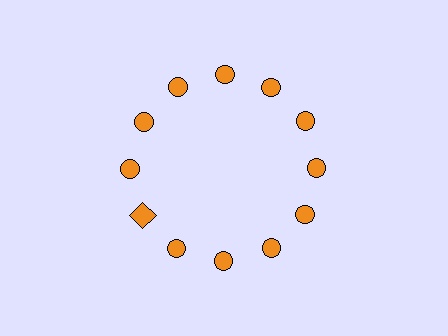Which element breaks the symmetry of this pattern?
The orange square at roughly the 8 o'clock position breaks the symmetry. All other shapes are orange circles.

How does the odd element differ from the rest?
It has a different shape: square instead of circle.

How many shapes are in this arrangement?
There are 12 shapes arranged in a ring pattern.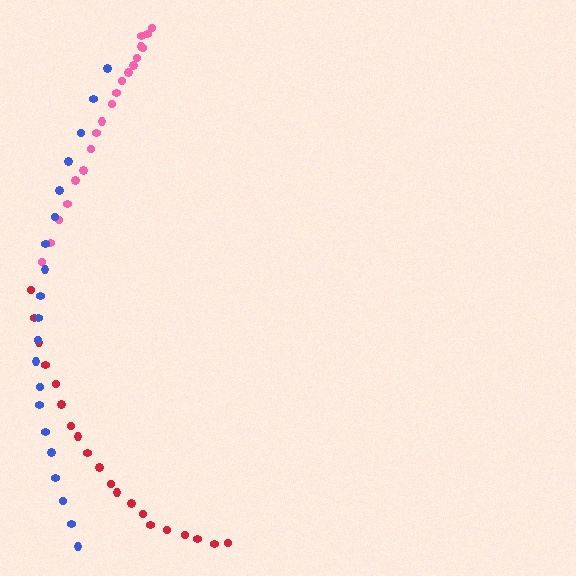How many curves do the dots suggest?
There are 3 distinct paths.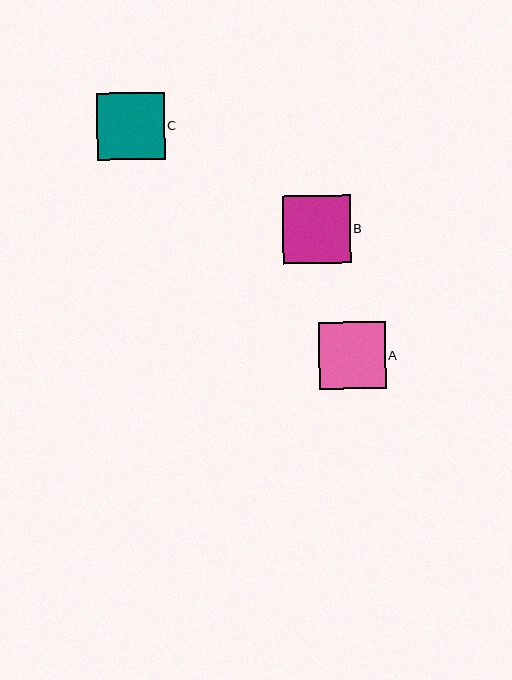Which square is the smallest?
Square A is the smallest with a size of approximately 67 pixels.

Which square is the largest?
Square B is the largest with a size of approximately 68 pixels.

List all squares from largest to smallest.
From largest to smallest: B, C, A.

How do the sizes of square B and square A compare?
Square B and square A are approximately the same size.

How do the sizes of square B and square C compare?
Square B and square C are approximately the same size.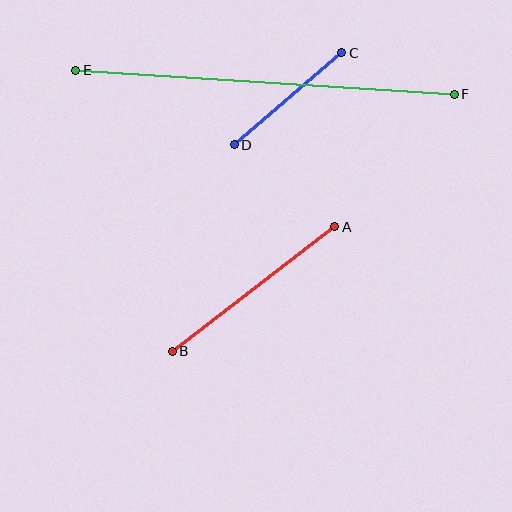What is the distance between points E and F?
The distance is approximately 379 pixels.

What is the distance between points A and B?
The distance is approximately 205 pixels.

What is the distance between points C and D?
The distance is approximately 141 pixels.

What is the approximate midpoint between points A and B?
The midpoint is at approximately (254, 289) pixels.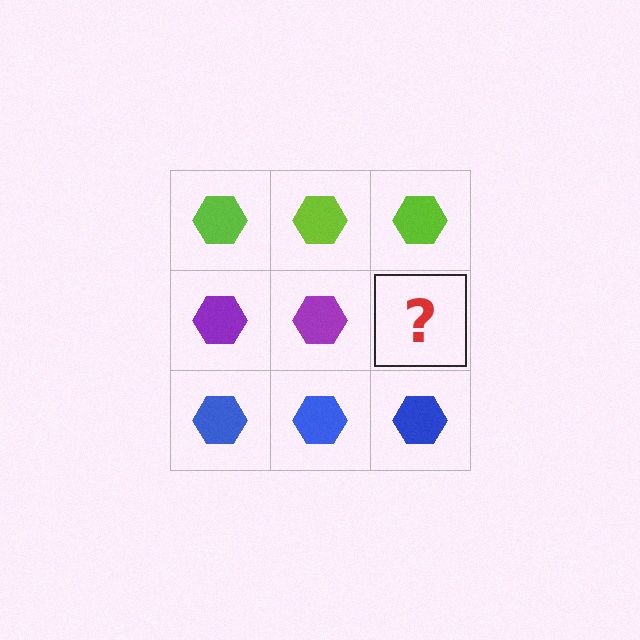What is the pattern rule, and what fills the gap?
The rule is that each row has a consistent color. The gap should be filled with a purple hexagon.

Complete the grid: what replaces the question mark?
The question mark should be replaced with a purple hexagon.